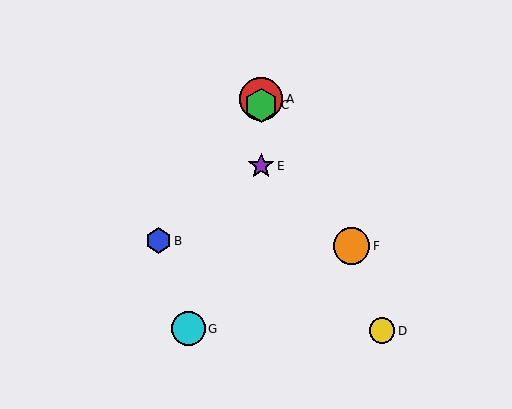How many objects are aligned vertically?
3 objects (A, C, E) are aligned vertically.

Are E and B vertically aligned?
No, E is at x≈261 and B is at x≈158.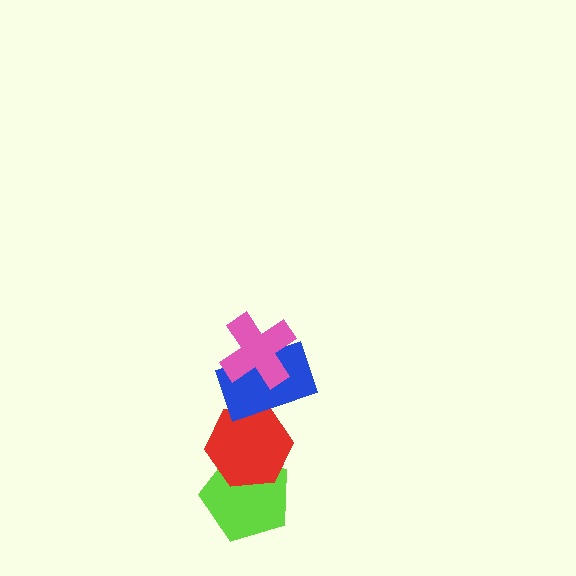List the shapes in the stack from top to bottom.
From top to bottom: the pink cross, the blue rectangle, the red hexagon, the lime pentagon.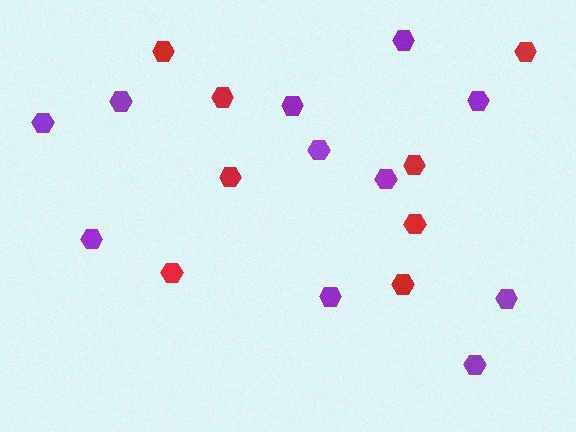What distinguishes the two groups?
There are 2 groups: one group of purple hexagons (11) and one group of red hexagons (8).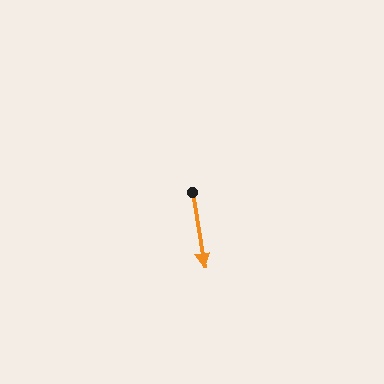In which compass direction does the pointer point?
South.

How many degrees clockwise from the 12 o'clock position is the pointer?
Approximately 171 degrees.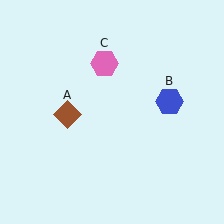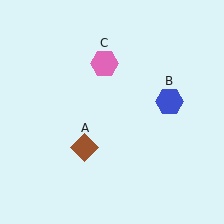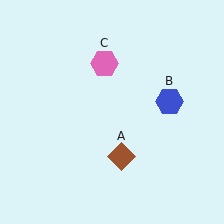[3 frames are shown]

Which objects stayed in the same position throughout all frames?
Blue hexagon (object B) and pink hexagon (object C) remained stationary.